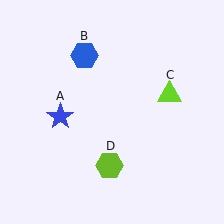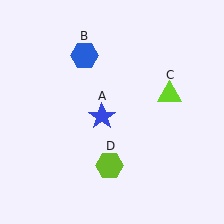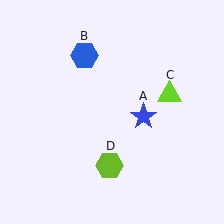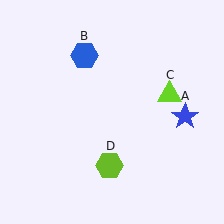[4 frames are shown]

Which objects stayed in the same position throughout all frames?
Blue hexagon (object B) and lime triangle (object C) and lime hexagon (object D) remained stationary.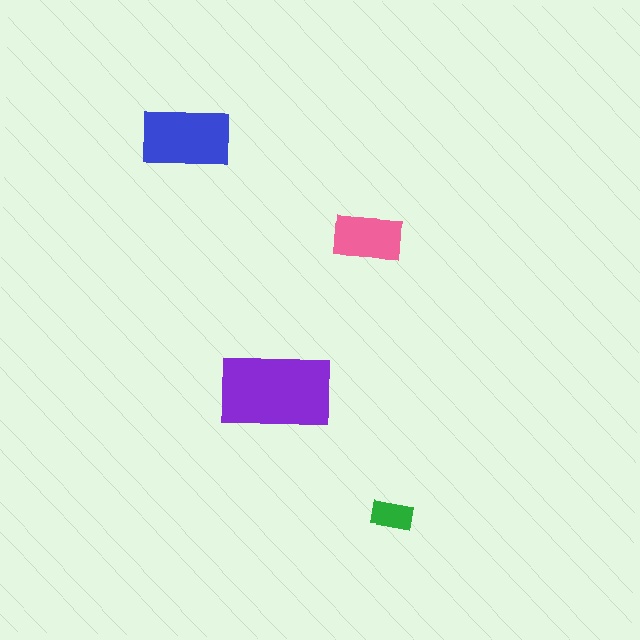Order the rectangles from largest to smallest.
the purple one, the blue one, the pink one, the green one.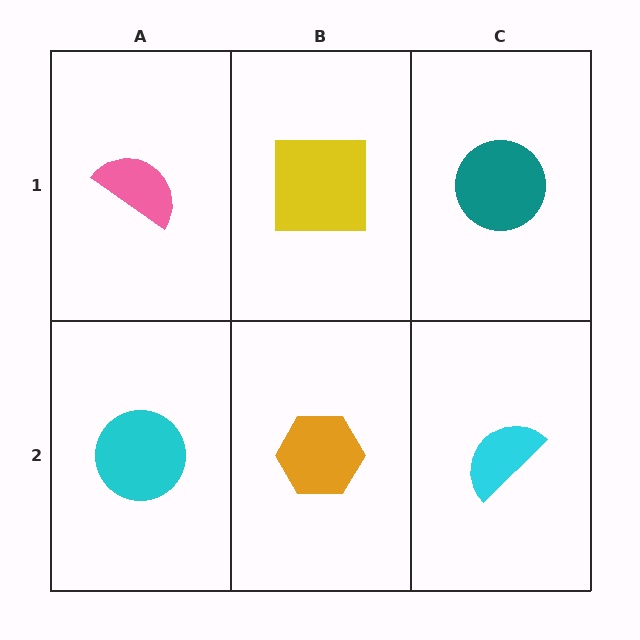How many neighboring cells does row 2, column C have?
2.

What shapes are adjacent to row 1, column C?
A cyan semicircle (row 2, column C), a yellow square (row 1, column B).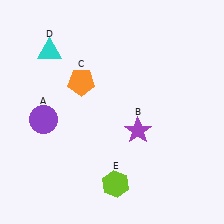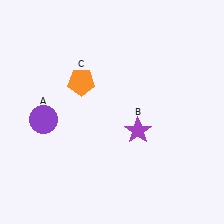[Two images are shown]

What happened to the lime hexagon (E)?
The lime hexagon (E) was removed in Image 2. It was in the bottom-right area of Image 1.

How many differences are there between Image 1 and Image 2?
There are 2 differences between the two images.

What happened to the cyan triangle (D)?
The cyan triangle (D) was removed in Image 2. It was in the top-left area of Image 1.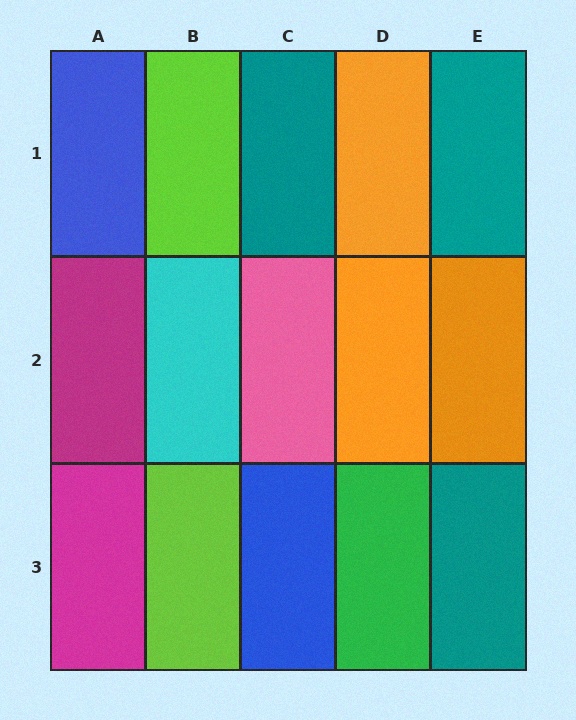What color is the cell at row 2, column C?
Pink.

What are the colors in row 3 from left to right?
Magenta, lime, blue, green, teal.